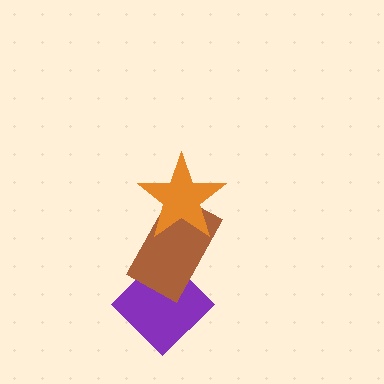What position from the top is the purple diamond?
The purple diamond is 3rd from the top.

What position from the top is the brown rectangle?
The brown rectangle is 2nd from the top.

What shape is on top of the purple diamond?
The brown rectangle is on top of the purple diamond.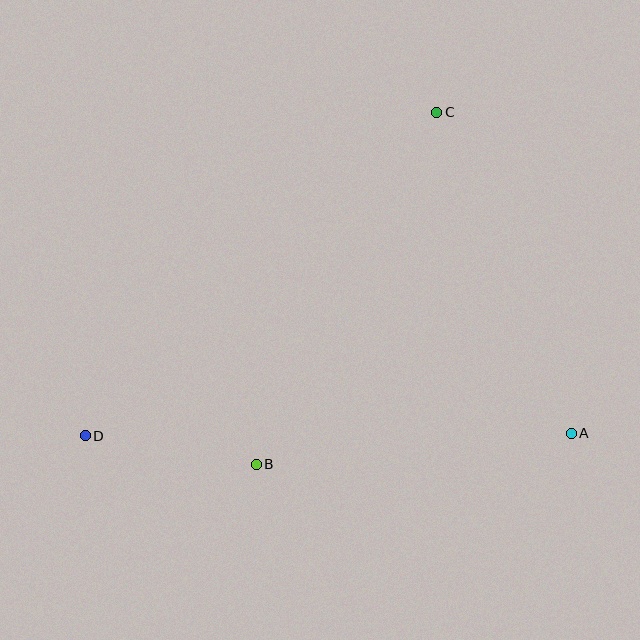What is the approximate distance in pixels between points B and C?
The distance between B and C is approximately 396 pixels.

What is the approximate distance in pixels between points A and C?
The distance between A and C is approximately 348 pixels.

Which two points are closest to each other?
Points B and D are closest to each other.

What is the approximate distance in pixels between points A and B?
The distance between A and B is approximately 317 pixels.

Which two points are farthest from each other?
Points A and D are farthest from each other.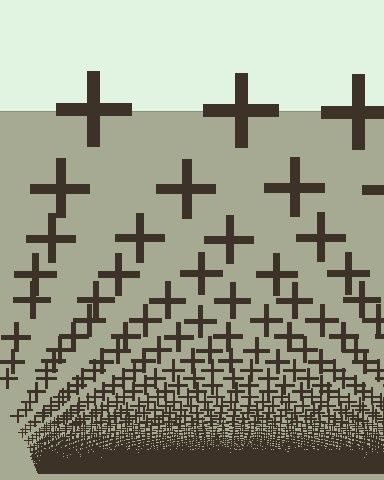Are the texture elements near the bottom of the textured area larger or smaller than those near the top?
Smaller. The gradient is inverted — elements near the bottom are smaller and denser.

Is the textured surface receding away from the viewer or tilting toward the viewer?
The surface appears to tilt toward the viewer. Texture elements get larger and sparser toward the top.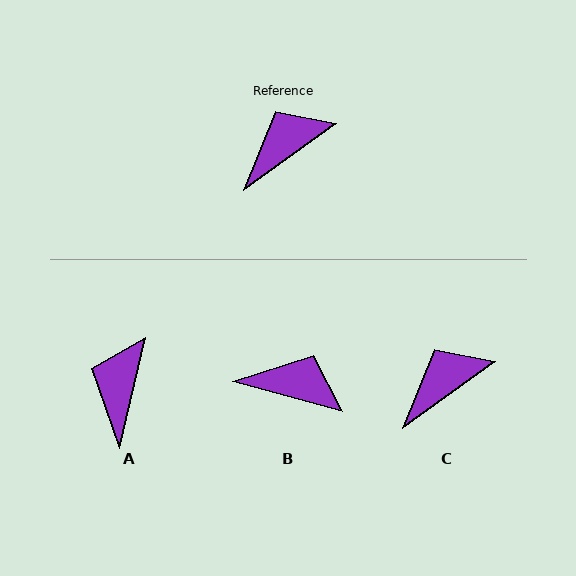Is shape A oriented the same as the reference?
No, it is off by about 41 degrees.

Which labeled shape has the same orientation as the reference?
C.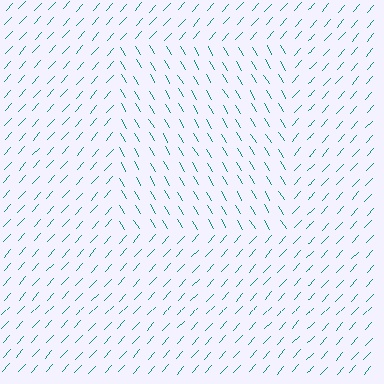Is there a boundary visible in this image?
Yes, there is a texture boundary formed by a change in line orientation.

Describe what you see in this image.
The image is filled with small teal line segments. A rectangle region in the image has lines oriented differently from the surrounding lines, creating a visible texture boundary.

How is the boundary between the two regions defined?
The boundary is defined purely by a change in line orientation (approximately 73 degrees difference). All lines are the same color and thickness.